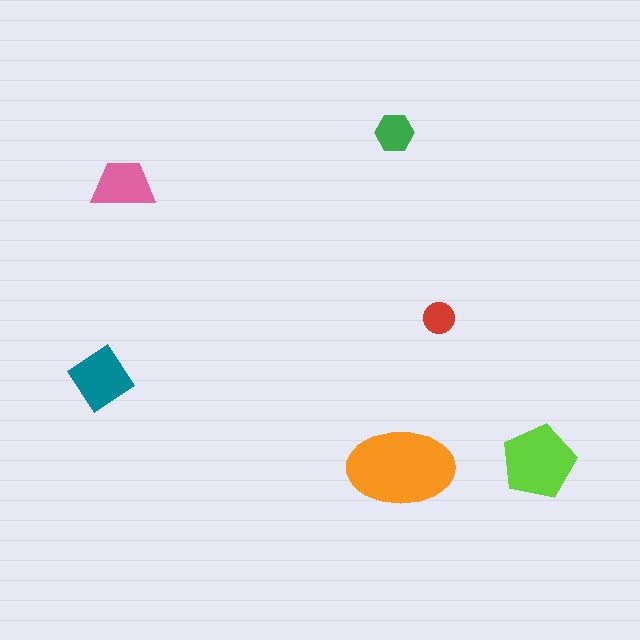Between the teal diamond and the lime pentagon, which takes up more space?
The lime pentagon.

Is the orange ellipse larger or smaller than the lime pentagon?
Larger.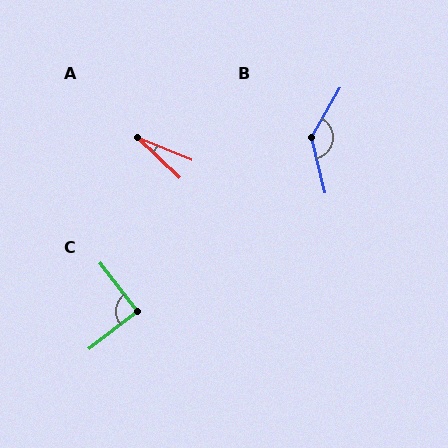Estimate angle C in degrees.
Approximately 90 degrees.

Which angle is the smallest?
A, at approximately 21 degrees.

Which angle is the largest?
B, at approximately 137 degrees.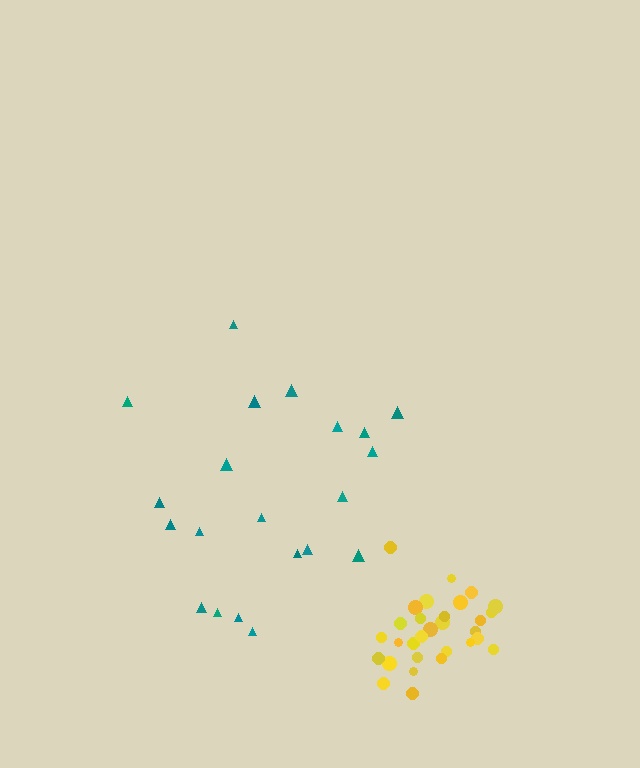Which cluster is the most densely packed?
Yellow.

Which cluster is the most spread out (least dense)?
Teal.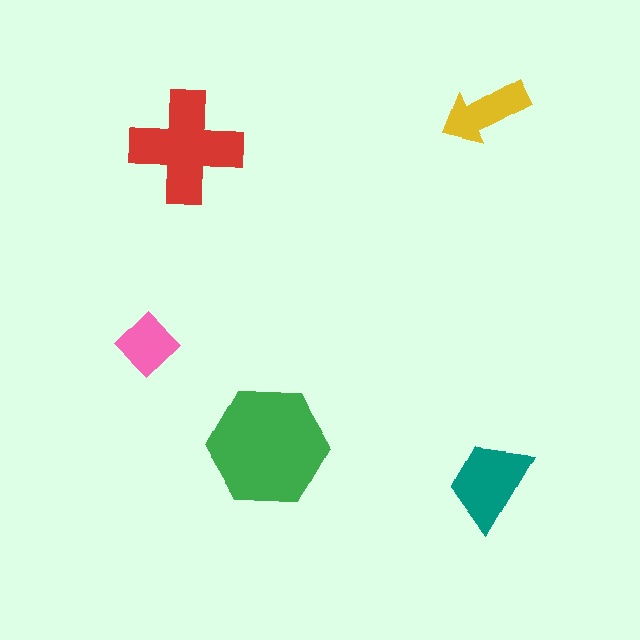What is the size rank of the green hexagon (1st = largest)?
1st.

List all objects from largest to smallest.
The green hexagon, the red cross, the teal trapezoid, the yellow arrow, the pink diamond.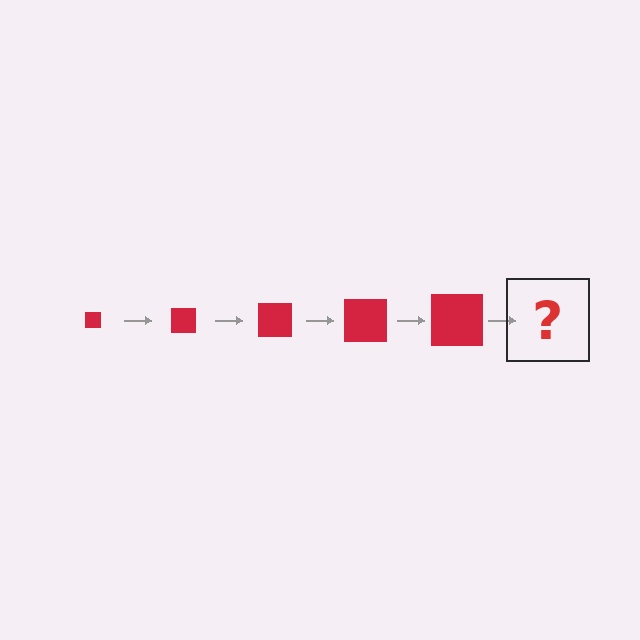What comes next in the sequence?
The next element should be a red square, larger than the previous one.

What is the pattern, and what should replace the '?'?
The pattern is that the square gets progressively larger each step. The '?' should be a red square, larger than the previous one.